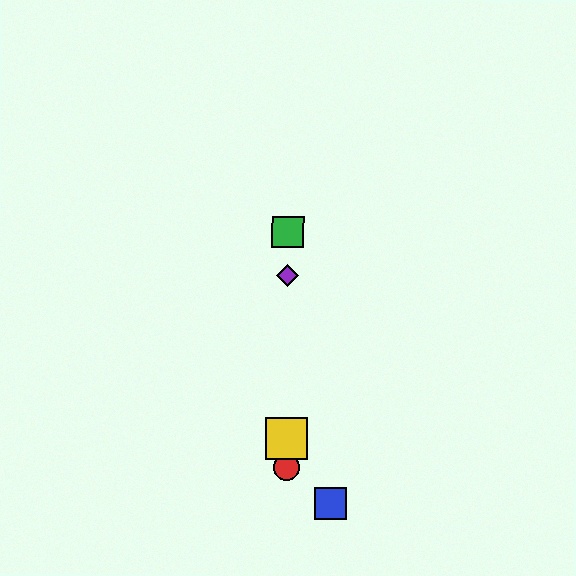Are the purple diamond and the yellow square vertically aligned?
Yes, both are at x≈288.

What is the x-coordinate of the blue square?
The blue square is at x≈331.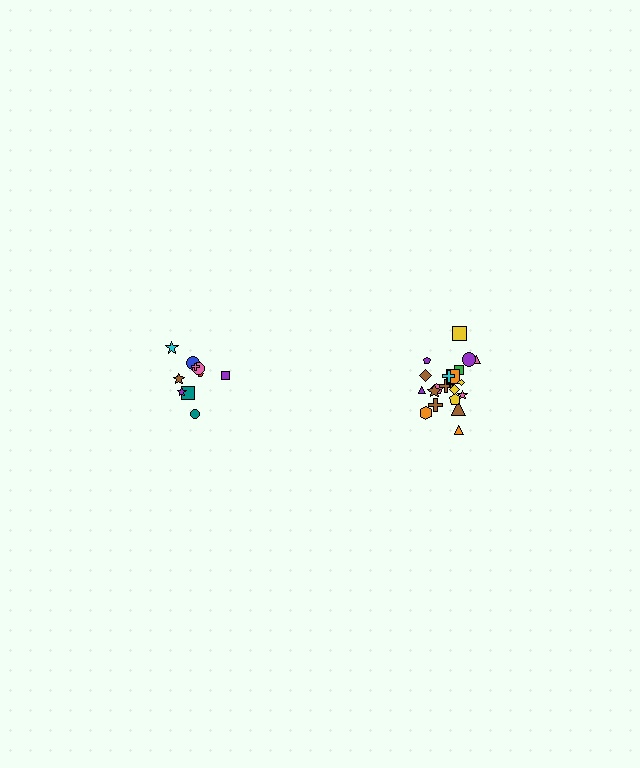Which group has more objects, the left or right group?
The right group.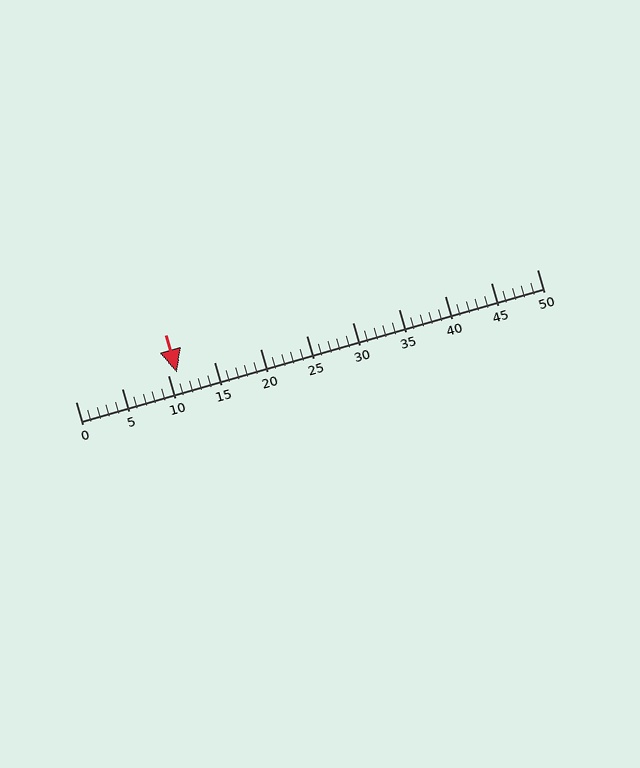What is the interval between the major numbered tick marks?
The major tick marks are spaced 5 units apart.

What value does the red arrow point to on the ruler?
The red arrow points to approximately 11.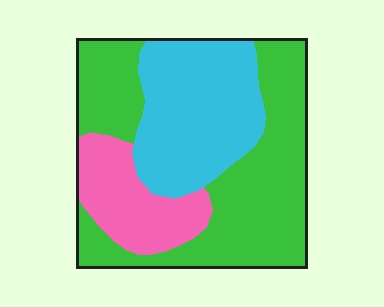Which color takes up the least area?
Pink, at roughly 20%.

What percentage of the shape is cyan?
Cyan covers roughly 30% of the shape.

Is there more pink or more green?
Green.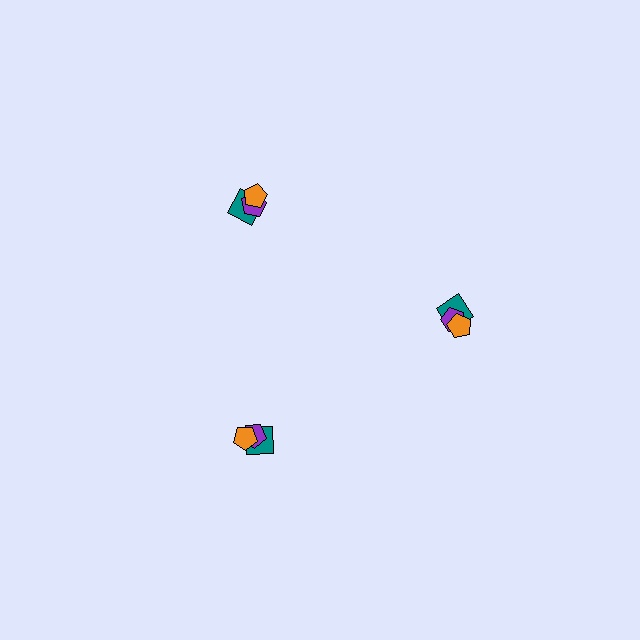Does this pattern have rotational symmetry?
Yes, this pattern has 3-fold rotational symmetry. It looks the same after rotating 120 degrees around the center.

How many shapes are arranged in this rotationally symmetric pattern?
There are 9 shapes, arranged in 3 groups of 3.